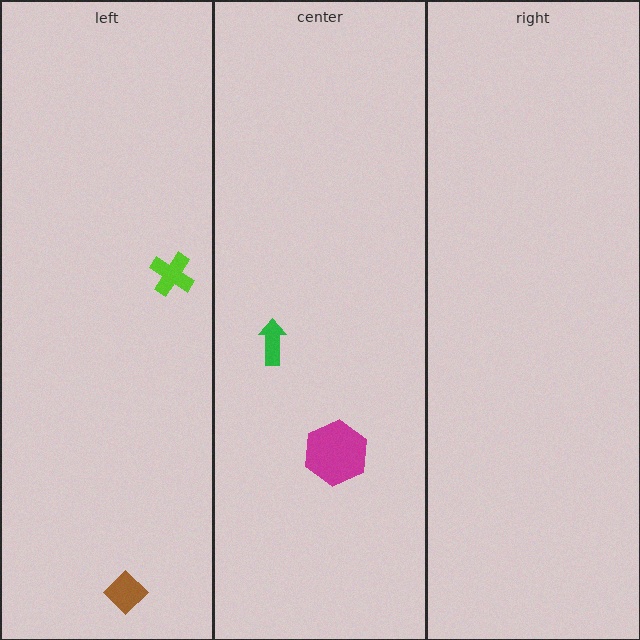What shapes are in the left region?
The lime cross, the brown diamond.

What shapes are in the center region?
The green arrow, the magenta hexagon.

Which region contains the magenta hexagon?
The center region.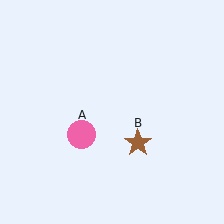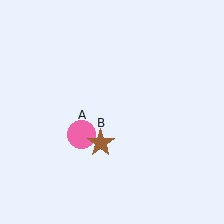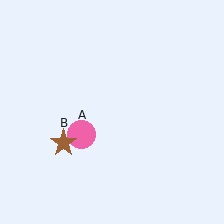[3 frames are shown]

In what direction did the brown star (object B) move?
The brown star (object B) moved left.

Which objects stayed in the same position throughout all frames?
Pink circle (object A) remained stationary.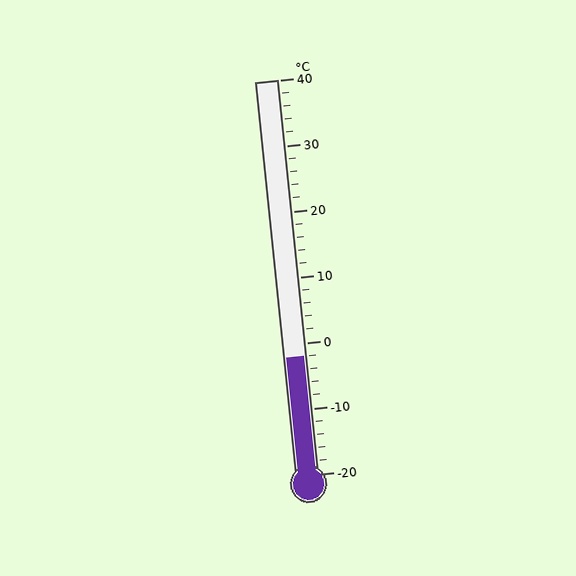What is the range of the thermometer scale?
The thermometer scale ranges from -20°C to 40°C.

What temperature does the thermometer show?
The thermometer shows approximately -2°C.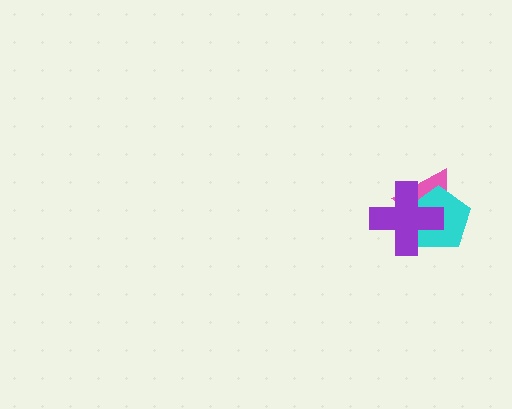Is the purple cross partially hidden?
No, no other shape covers it.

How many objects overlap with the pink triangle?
2 objects overlap with the pink triangle.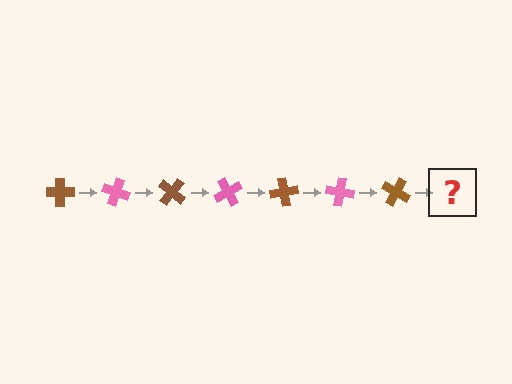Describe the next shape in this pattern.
It should be a pink cross, rotated 140 degrees from the start.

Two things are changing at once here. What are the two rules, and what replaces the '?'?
The two rules are that it rotates 20 degrees each step and the color cycles through brown and pink. The '?' should be a pink cross, rotated 140 degrees from the start.